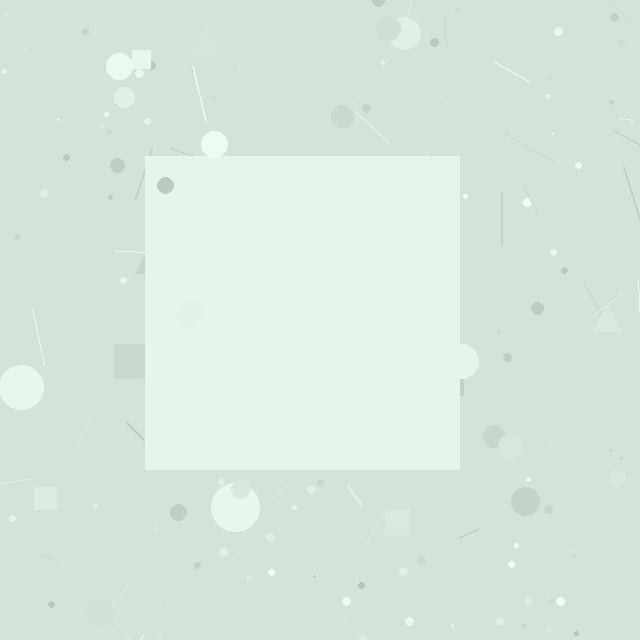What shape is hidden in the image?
A square is hidden in the image.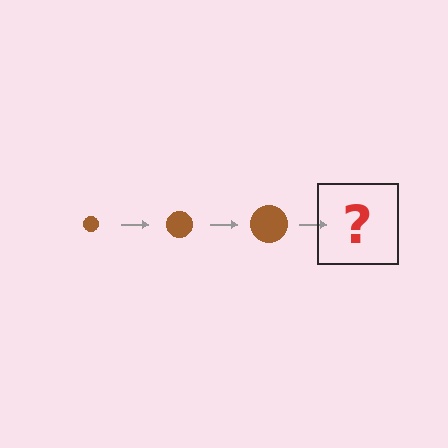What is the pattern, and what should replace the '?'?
The pattern is that the circle gets progressively larger each step. The '?' should be a brown circle, larger than the previous one.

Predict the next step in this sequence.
The next step is a brown circle, larger than the previous one.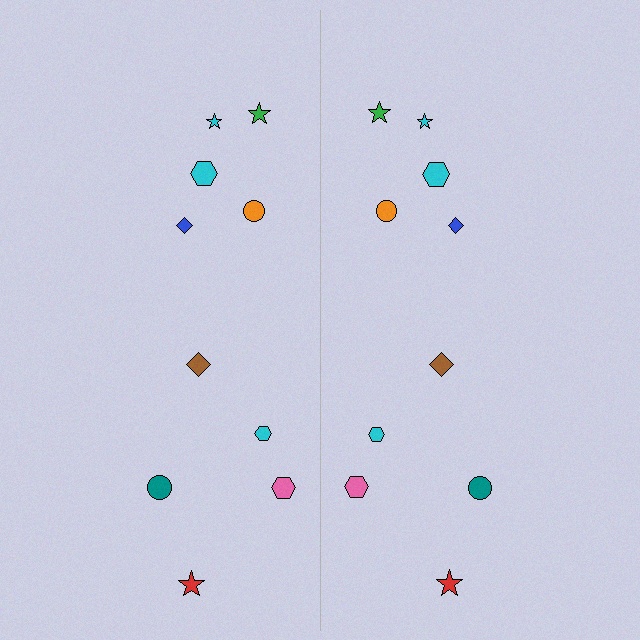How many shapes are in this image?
There are 20 shapes in this image.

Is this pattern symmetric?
Yes, this pattern has bilateral (reflection) symmetry.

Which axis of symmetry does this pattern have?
The pattern has a vertical axis of symmetry running through the center of the image.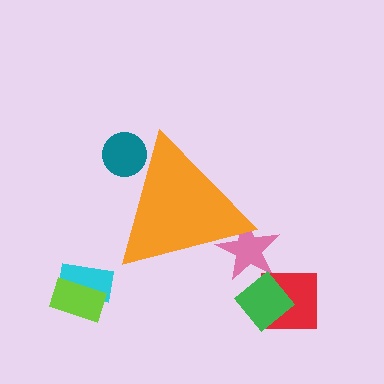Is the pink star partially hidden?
Yes, the pink star is partially hidden behind the orange triangle.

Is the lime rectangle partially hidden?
No, the lime rectangle is fully visible.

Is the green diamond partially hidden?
No, the green diamond is fully visible.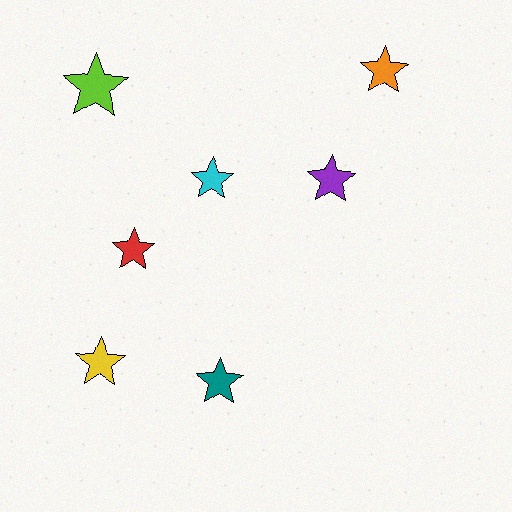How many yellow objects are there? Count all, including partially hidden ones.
There is 1 yellow object.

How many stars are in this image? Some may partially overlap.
There are 7 stars.